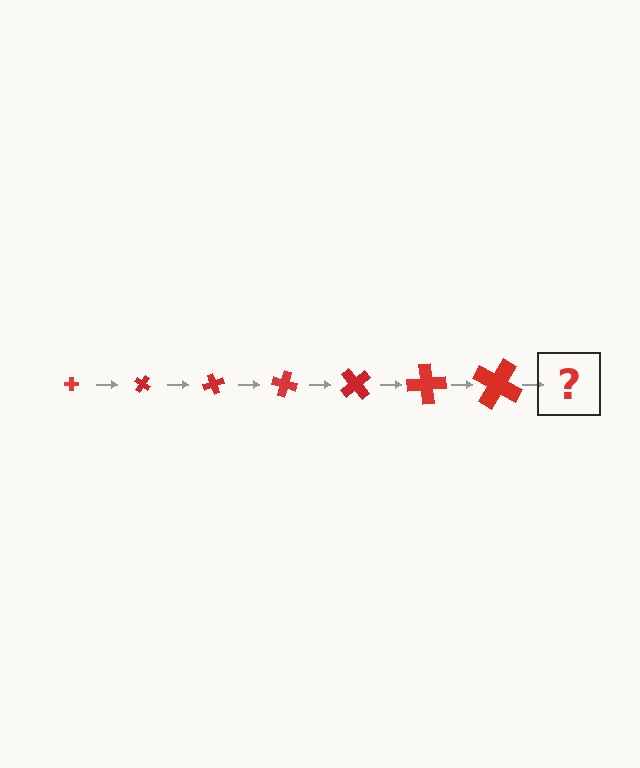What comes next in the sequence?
The next element should be a cross, larger than the previous one and rotated 245 degrees from the start.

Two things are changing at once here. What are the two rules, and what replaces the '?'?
The two rules are that the cross grows larger each step and it rotates 35 degrees each step. The '?' should be a cross, larger than the previous one and rotated 245 degrees from the start.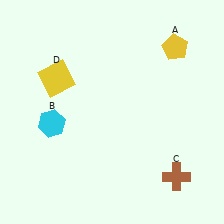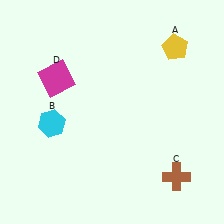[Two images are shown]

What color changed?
The square (D) changed from yellow in Image 1 to magenta in Image 2.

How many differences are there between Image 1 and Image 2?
There is 1 difference between the two images.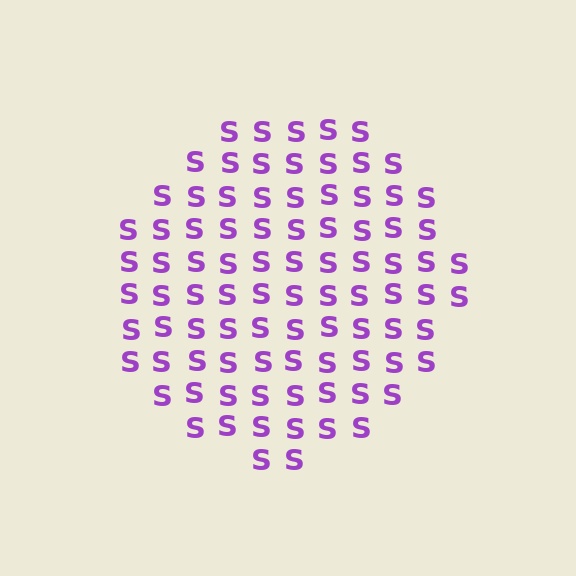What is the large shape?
The large shape is a circle.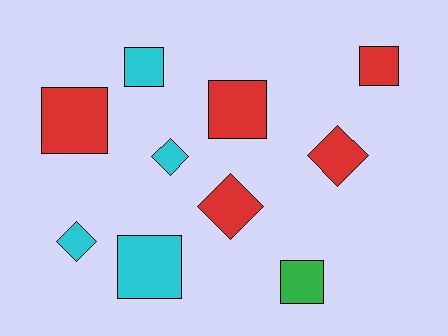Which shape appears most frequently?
Square, with 6 objects.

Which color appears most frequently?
Red, with 5 objects.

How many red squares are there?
There are 3 red squares.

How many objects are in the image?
There are 10 objects.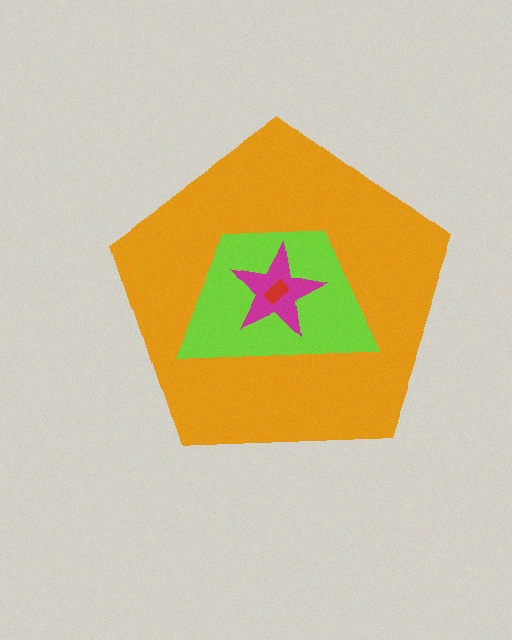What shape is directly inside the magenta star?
The red rectangle.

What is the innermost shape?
The red rectangle.